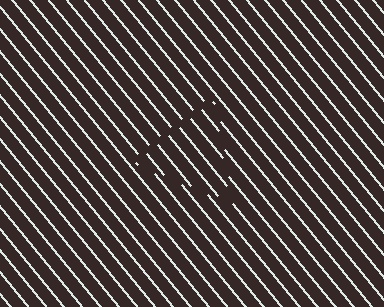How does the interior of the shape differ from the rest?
The interior of the shape contains the same grating, shifted by half a period — the contour is defined by the phase discontinuity where line-ends from the inner and outer gratings abut.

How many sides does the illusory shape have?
3 sides — the line-ends trace a triangle.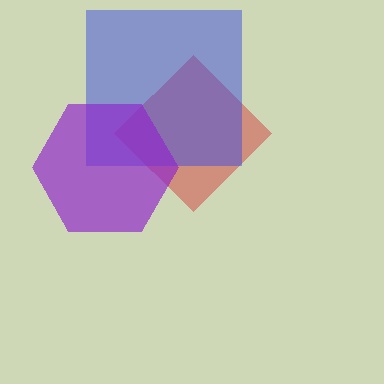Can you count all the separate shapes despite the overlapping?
Yes, there are 3 separate shapes.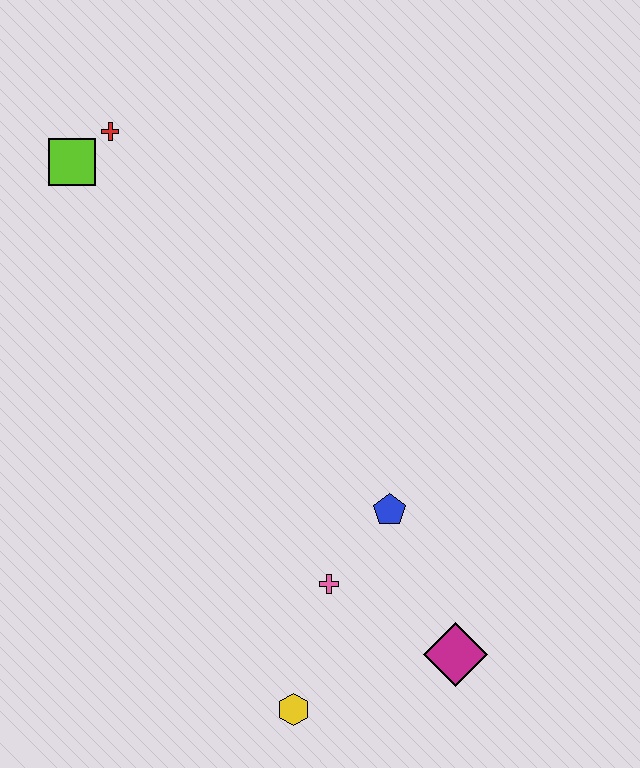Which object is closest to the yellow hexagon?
The pink cross is closest to the yellow hexagon.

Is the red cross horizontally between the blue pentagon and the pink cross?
No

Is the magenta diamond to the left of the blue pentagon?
No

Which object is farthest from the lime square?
The magenta diamond is farthest from the lime square.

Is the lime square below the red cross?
Yes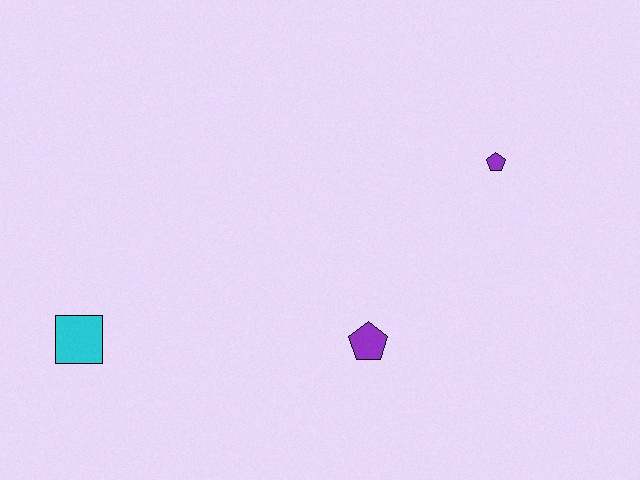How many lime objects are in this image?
There are no lime objects.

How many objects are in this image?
There are 3 objects.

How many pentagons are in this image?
There are 2 pentagons.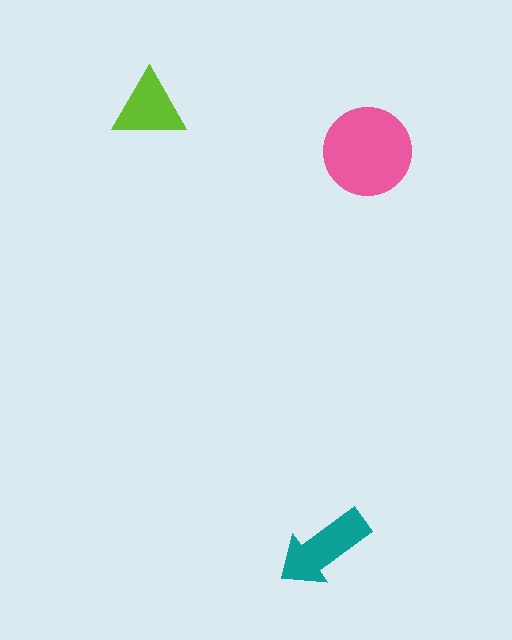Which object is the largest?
The pink circle.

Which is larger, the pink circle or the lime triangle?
The pink circle.